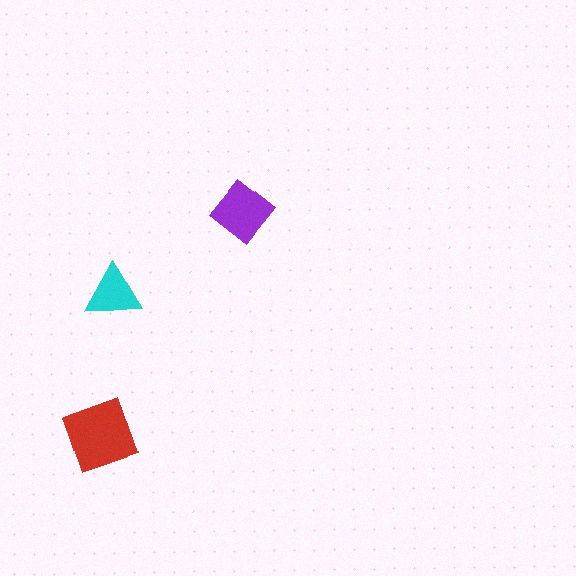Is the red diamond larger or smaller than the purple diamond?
Larger.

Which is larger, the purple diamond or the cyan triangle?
The purple diamond.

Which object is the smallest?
The cyan triangle.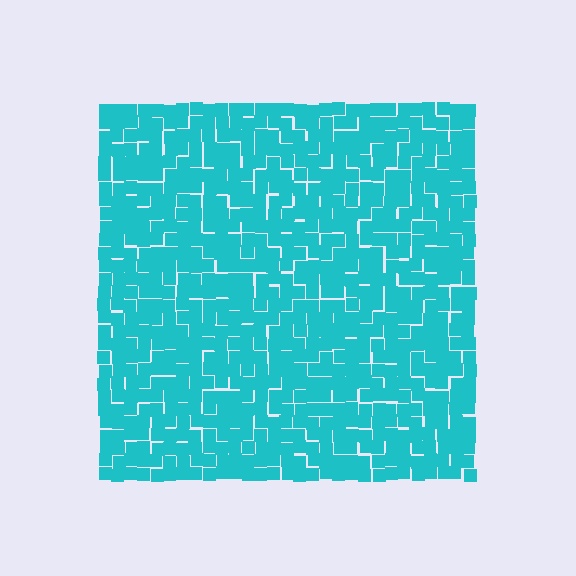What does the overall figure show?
The overall figure shows a square.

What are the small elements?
The small elements are squares.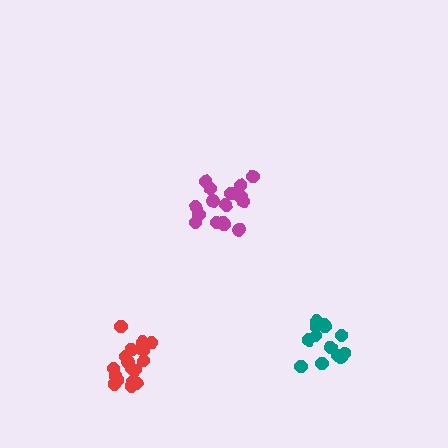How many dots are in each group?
Group 1: 16 dots, Group 2: 14 dots, Group 3: 17 dots (47 total).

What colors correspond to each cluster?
The clusters are colored: magenta, teal, red.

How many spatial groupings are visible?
There are 3 spatial groupings.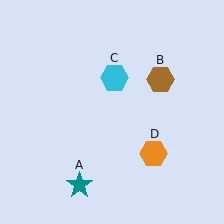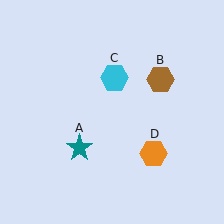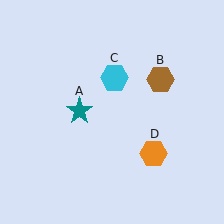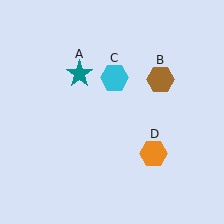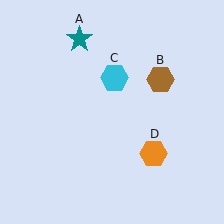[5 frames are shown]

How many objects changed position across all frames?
1 object changed position: teal star (object A).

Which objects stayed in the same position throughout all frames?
Brown hexagon (object B) and cyan hexagon (object C) and orange hexagon (object D) remained stationary.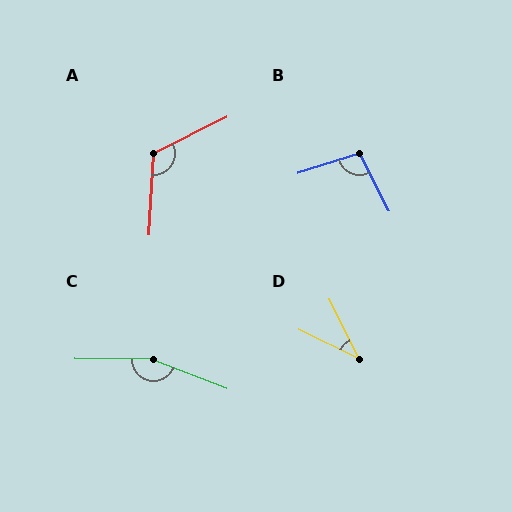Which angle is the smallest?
D, at approximately 37 degrees.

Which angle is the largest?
C, at approximately 159 degrees.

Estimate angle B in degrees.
Approximately 99 degrees.